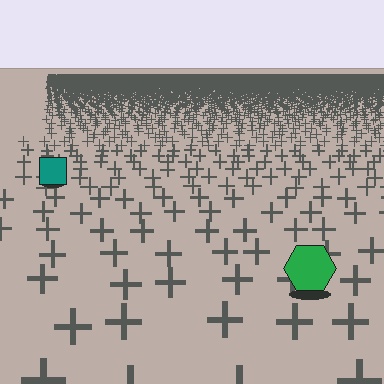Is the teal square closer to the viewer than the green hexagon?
No. The green hexagon is closer — you can tell from the texture gradient: the ground texture is coarser near it.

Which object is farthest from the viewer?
The teal square is farthest from the viewer. It appears smaller and the ground texture around it is denser.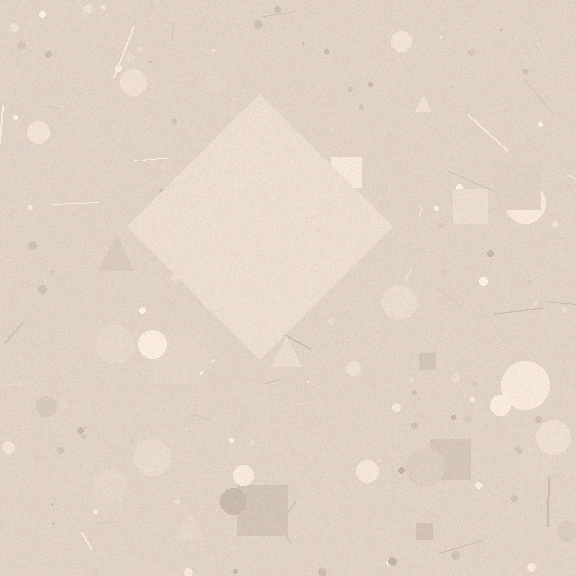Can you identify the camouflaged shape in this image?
The camouflaged shape is a diamond.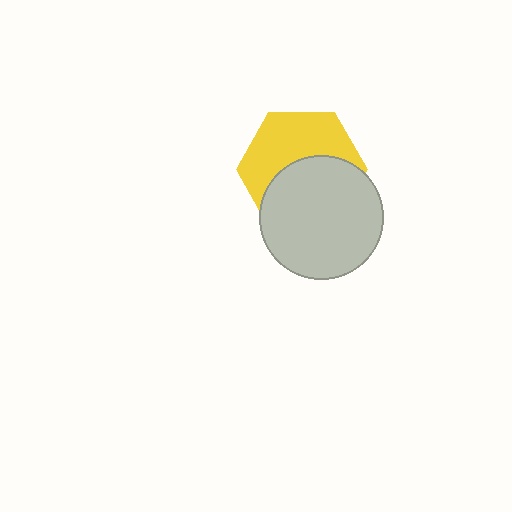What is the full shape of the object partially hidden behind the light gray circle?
The partially hidden object is a yellow hexagon.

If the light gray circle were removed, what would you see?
You would see the complete yellow hexagon.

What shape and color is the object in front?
The object in front is a light gray circle.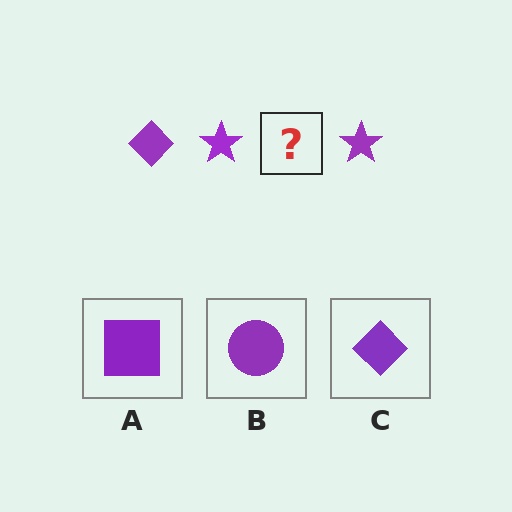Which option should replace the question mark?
Option C.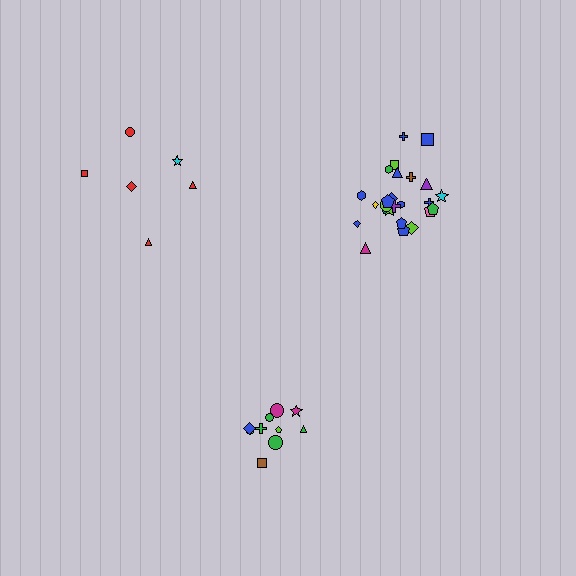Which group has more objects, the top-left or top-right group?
The top-right group.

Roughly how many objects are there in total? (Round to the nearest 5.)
Roughly 40 objects in total.